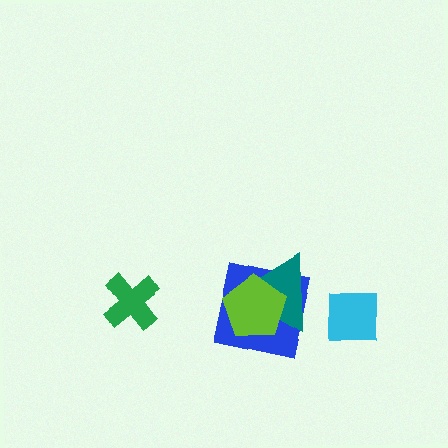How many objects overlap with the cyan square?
0 objects overlap with the cyan square.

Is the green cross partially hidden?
No, no other shape covers it.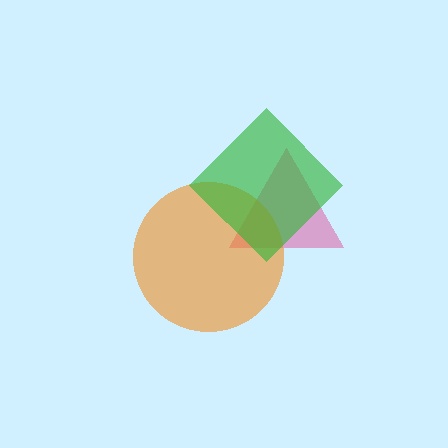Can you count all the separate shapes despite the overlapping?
Yes, there are 3 separate shapes.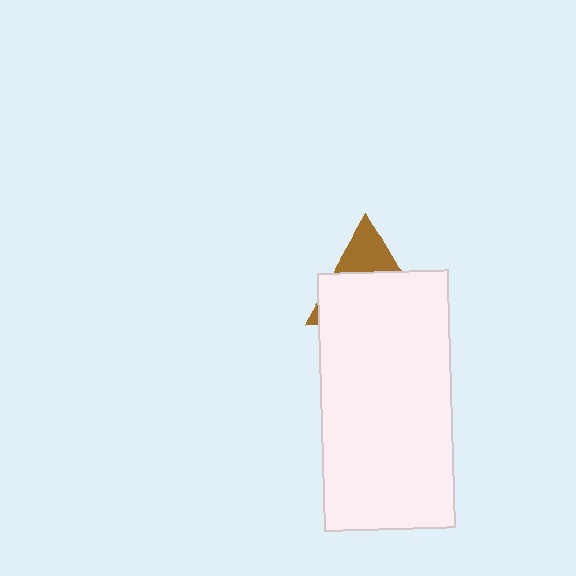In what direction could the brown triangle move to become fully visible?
The brown triangle could move up. That would shift it out from behind the white rectangle entirely.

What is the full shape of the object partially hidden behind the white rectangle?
The partially hidden object is a brown triangle.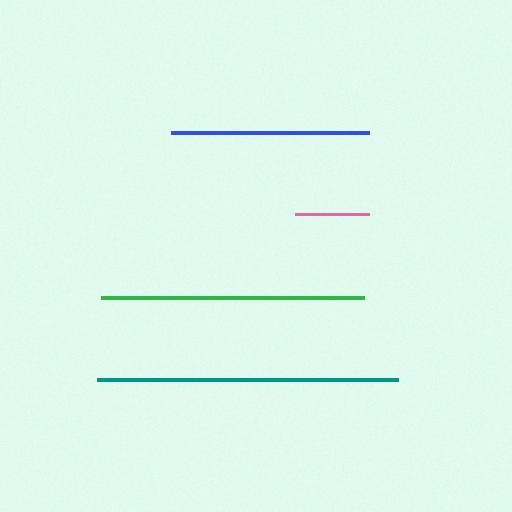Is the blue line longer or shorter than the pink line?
The blue line is longer than the pink line.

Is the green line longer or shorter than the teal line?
The teal line is longer than the green line.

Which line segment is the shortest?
The pink line is the shortest at approximately 73 pixels.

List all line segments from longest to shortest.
From longest to shortest: teal, green, blue, pink.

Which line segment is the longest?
The teal line is the longest at approximately 300 pixels.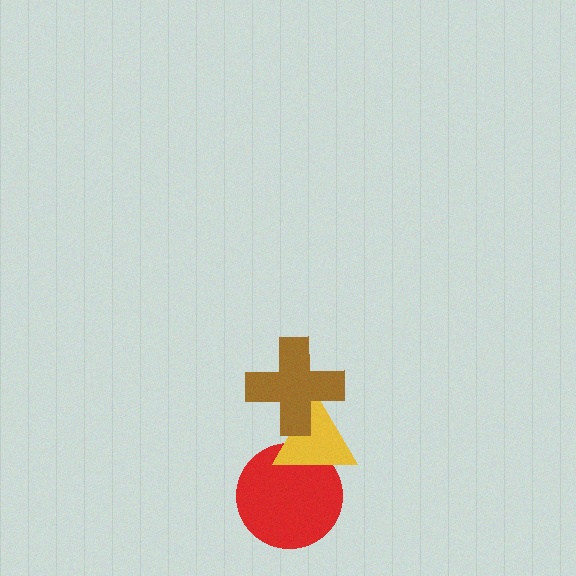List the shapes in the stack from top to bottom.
From top to bottom: the brown cross, the yellow triangle, the red circle.